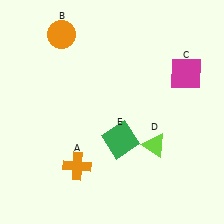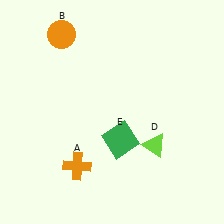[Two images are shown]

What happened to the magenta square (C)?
The magenta square (C) was removed in Image 2. It was in the top-right area of Image 1.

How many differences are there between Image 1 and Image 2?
There is 1 difference between the two images.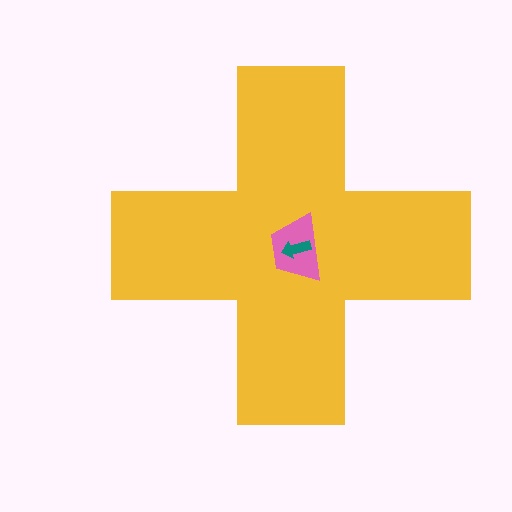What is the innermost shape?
The teal arrow.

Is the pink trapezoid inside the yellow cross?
Yes.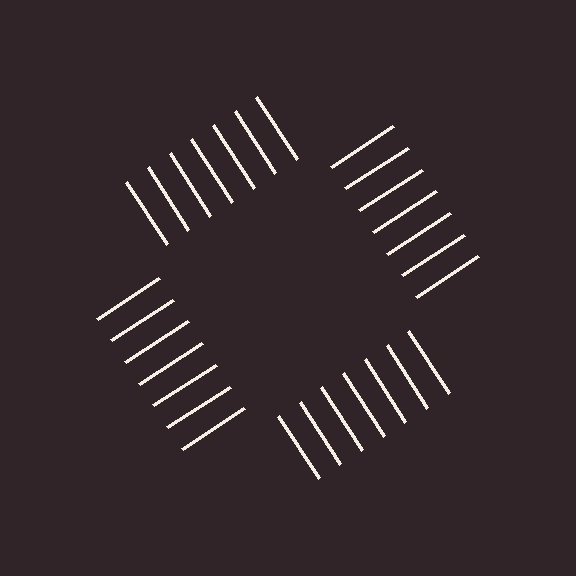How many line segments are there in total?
28 — 7 along each of the 4 edges.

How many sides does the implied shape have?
4 sides — the line-ends trace a square.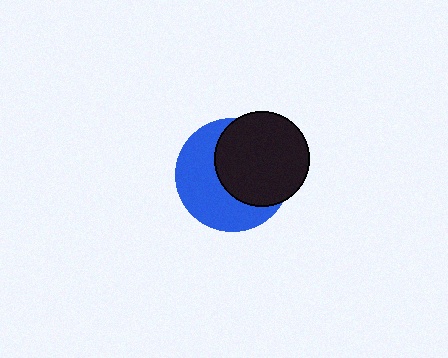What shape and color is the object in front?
The object in front is a black circle.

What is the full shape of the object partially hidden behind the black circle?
The partially hidden object is a blue circle.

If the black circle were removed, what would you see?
You would see the complete blue circle.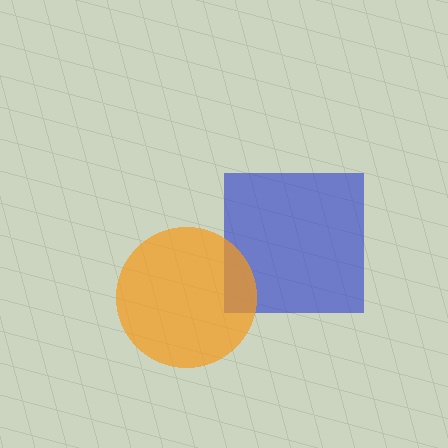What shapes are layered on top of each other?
The layered shapes are: a blue square, an orange circle.